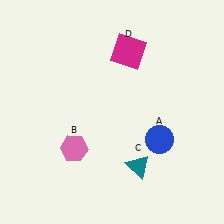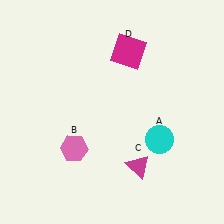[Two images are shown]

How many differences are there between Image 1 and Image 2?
There are 2 differences between the two images.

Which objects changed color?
A changed from blue to cyan. C changed from teal to magenta.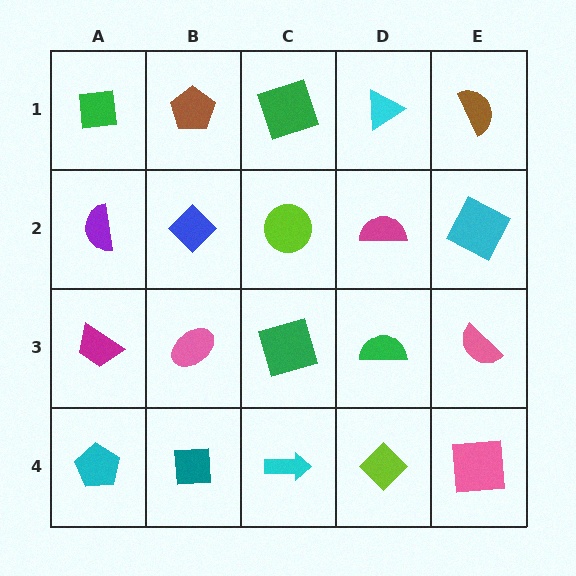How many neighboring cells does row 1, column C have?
3.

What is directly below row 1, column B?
A blue diamond.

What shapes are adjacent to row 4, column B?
A pink ellipse (row 3, column B), a cyan pentagon (row 4, column A), a cyan arrow (row 4, column C).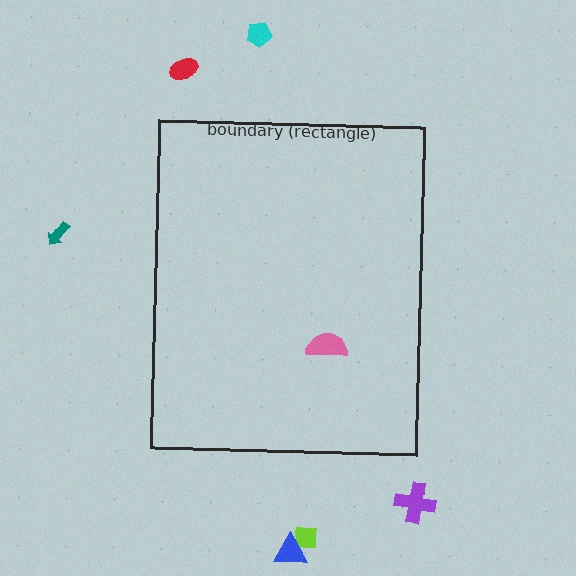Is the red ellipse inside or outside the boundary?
Outside.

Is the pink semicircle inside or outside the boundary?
Inside.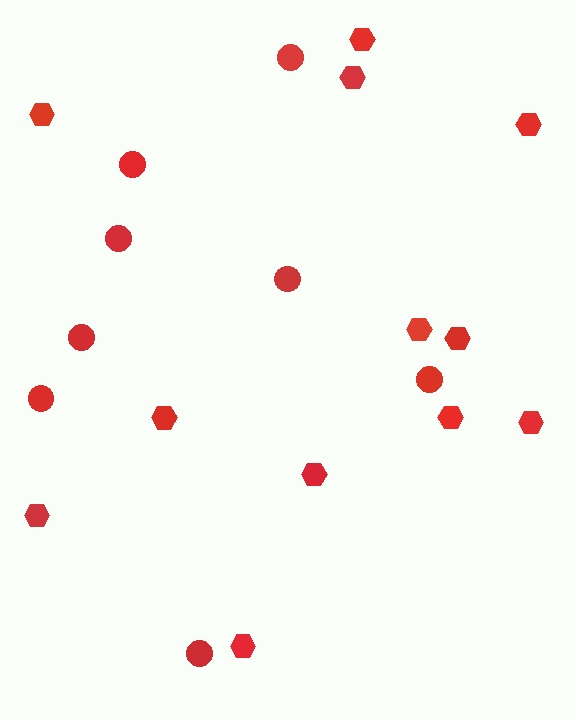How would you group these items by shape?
There are 2 groups: one group of circles (8) and one group of hexagons (12).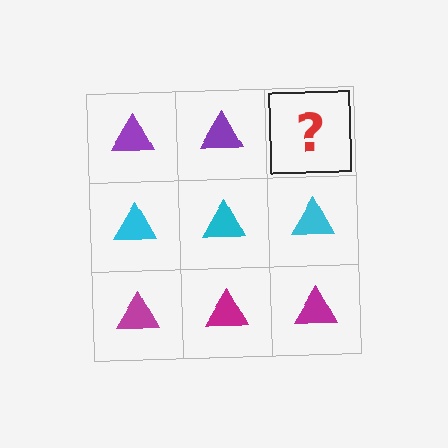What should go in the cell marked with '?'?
The missing cell should contain a purple triangle.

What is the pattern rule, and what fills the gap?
The rule is that each row has a consistent color. The gap should be filled with a purple triangle.